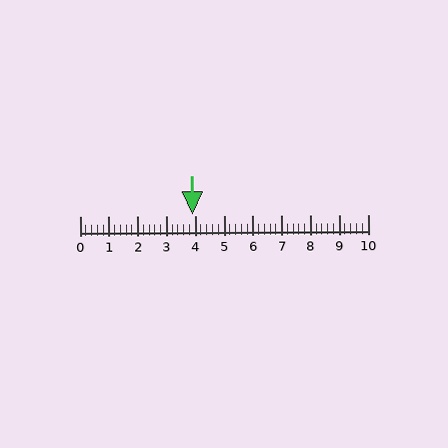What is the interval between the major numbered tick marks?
The major tick marks are spaced 1 units apart.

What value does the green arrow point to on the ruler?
The green arrow points to approximately 3.9.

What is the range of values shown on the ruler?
The ruler shows values from 0 to 10.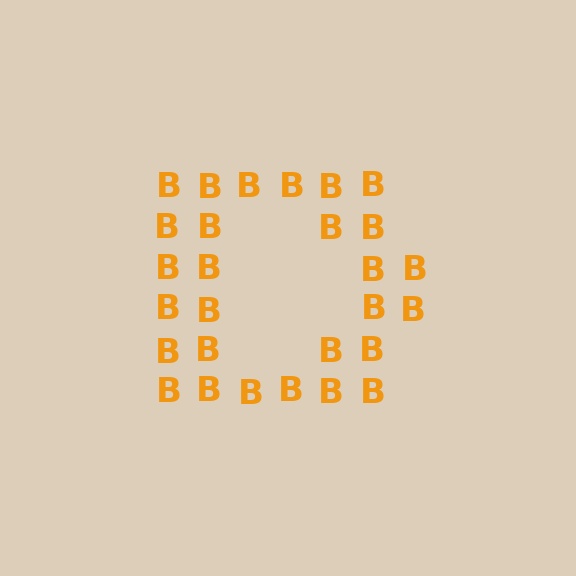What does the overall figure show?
The overall figure shows the letter D.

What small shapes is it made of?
It is made of small letter B's.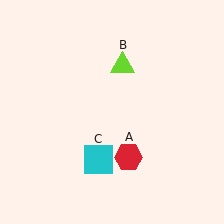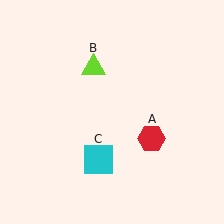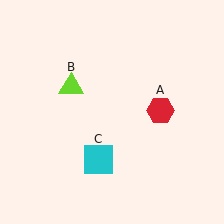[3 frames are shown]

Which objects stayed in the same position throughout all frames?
Cyan square (object C) remained stationary.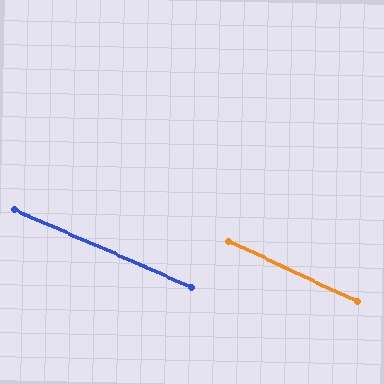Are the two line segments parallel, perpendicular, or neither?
Parallel — their directions differ by only 1.8°.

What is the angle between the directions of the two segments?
Approximately 2 degrees.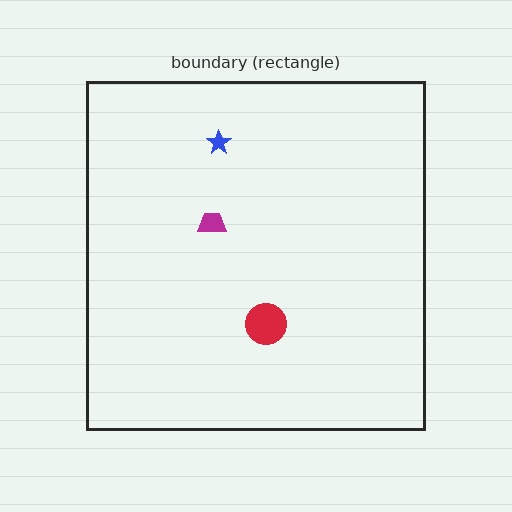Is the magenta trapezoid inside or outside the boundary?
Inside.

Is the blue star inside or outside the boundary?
Inside.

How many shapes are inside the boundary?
3 inside, 0 outside.